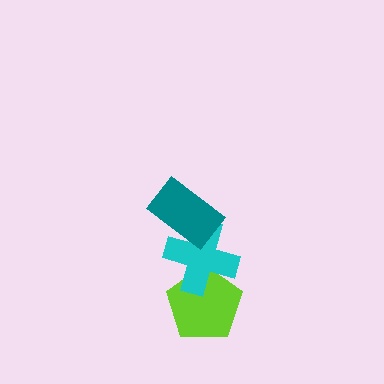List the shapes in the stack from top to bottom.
From top to bottom: the teal rectangle, the cyan cross, the lime pentagon.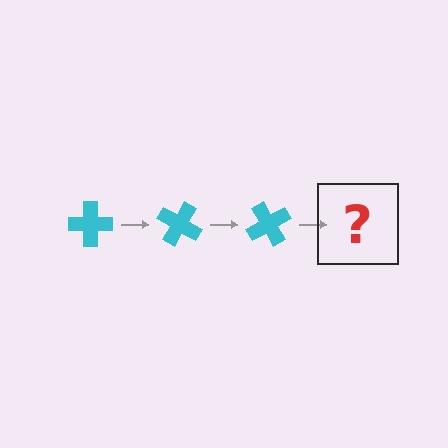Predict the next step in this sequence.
The next step is a cyan cross rotated 90 degrees.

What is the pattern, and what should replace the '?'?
The pattern is that the cross rotates 30 degrees each step. The '?' should be a cyan cross rotated 90 degrees.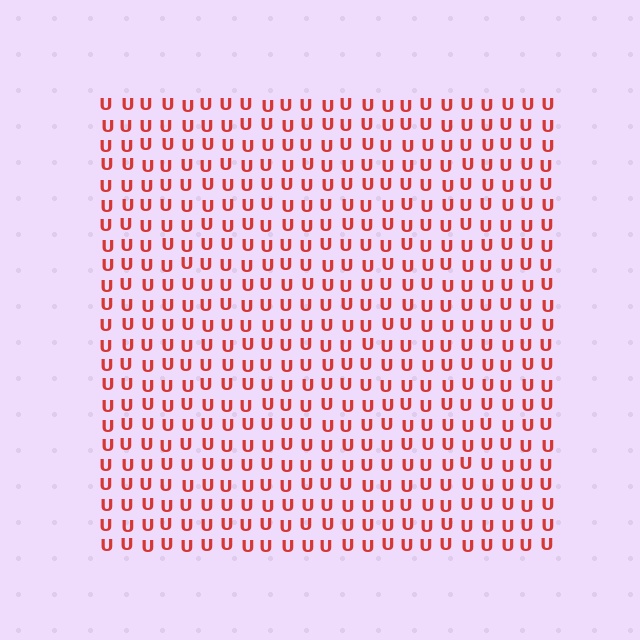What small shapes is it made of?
It is made of small letter U's.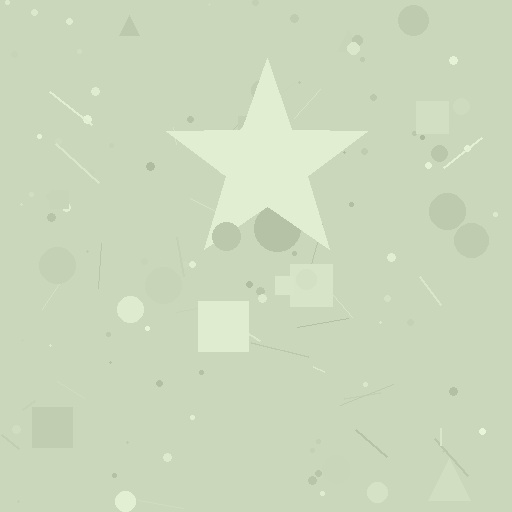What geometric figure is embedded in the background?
A star is embedded in the background.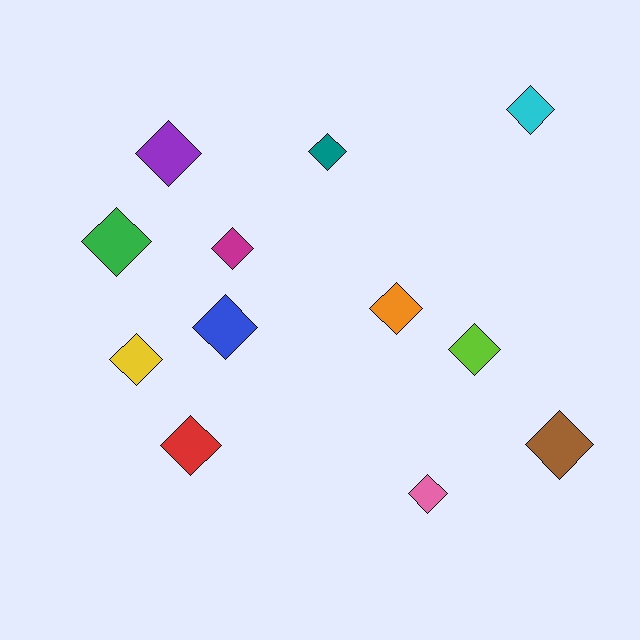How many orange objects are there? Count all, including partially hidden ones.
There is 1 orange object.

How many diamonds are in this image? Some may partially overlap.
There are 12 diamonds.